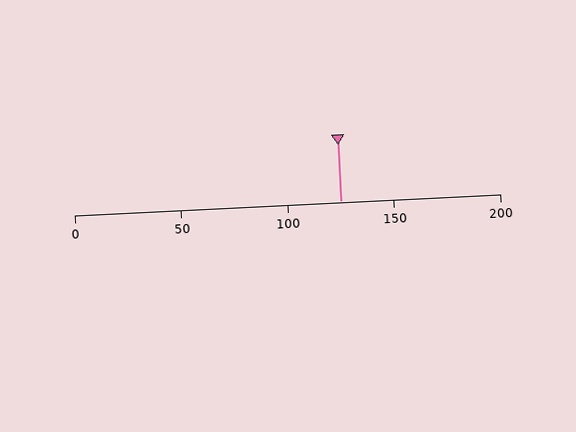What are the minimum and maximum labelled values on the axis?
The axis runs from 0 to 200.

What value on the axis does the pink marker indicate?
The marker indicates approximately 125.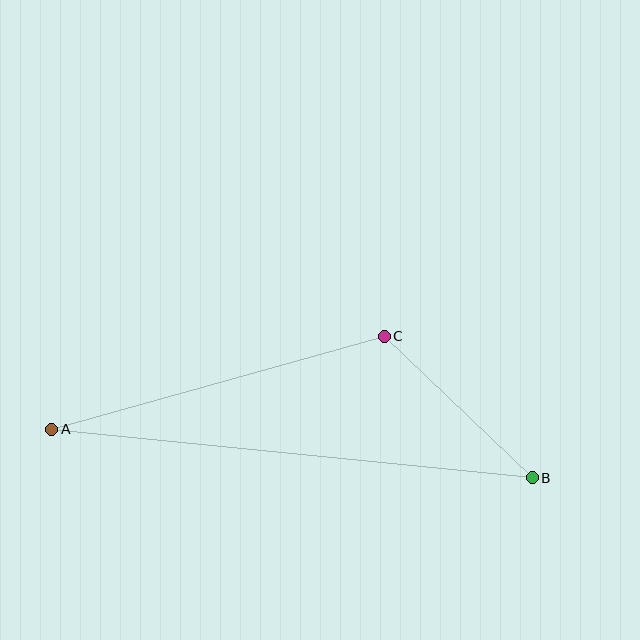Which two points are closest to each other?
Points B and C are closest to each other.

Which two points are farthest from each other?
Points A and B are farthest from each other.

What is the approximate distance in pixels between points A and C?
The distance between A and C is approximately 346 pixels.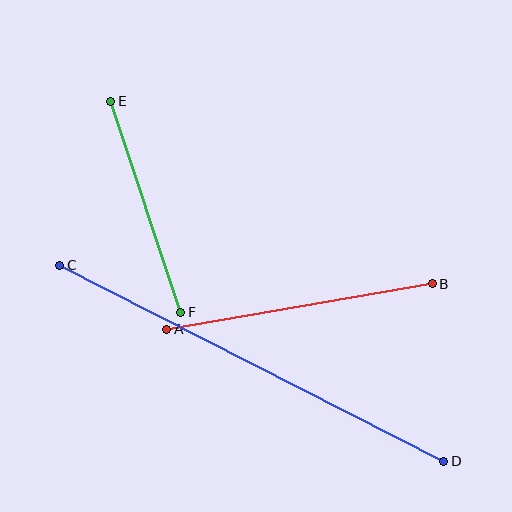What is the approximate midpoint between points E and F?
The midpoint is at approximately (146, 207) pixels.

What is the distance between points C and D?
The distance is approximately 431 pixels.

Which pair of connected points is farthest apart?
Points C and D are farthest apart.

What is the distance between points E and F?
The distance is approximately 223 pixels.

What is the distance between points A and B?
The distance is approximately 269 pixels.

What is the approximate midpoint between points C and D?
The midpoint is at approximately (252, 363) pixels.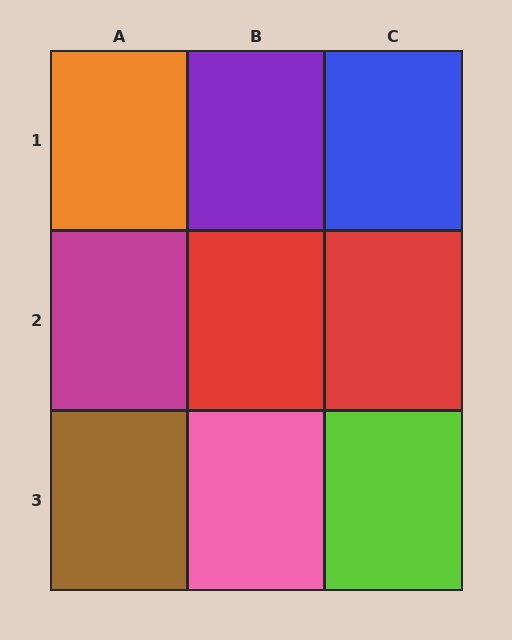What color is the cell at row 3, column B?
Pink.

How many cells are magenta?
1 cell is magenta.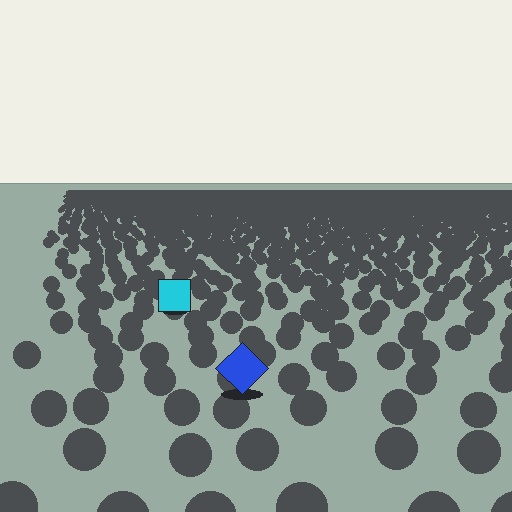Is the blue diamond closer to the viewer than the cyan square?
Yes. The blue diamond is closer — you can tell from the texture gradient: the ground texture is coarser near it.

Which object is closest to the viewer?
The blue diamond is closest. The texture marks near it are larger and more spread out.